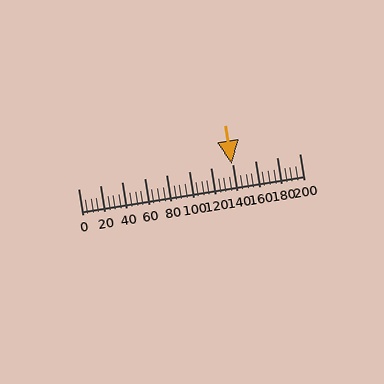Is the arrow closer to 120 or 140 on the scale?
The arrow is closer to 140.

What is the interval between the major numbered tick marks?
The major tick marks are spaced 20 units apart.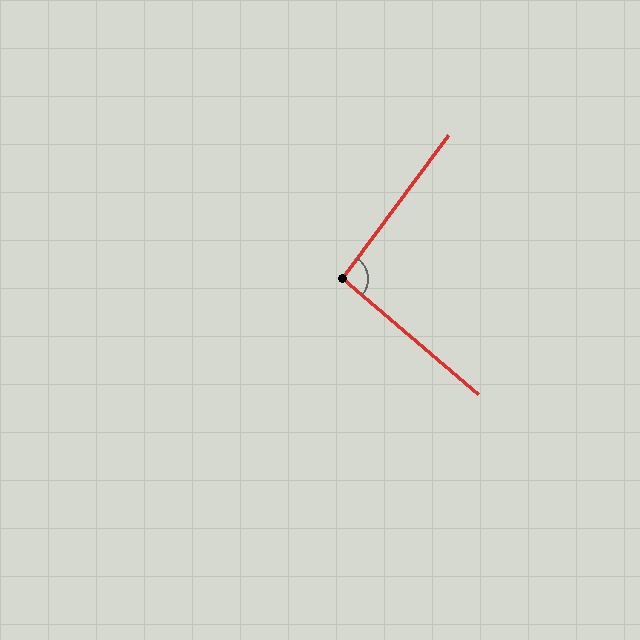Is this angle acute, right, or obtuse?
It is approximately a right angle.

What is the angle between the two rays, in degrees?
Approximately 94 degrees.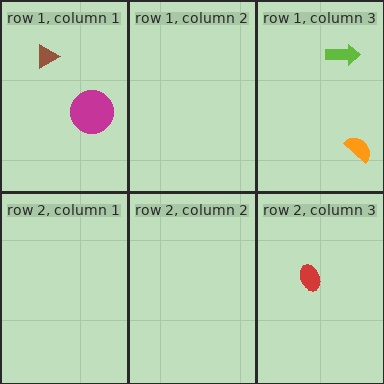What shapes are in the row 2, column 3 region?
The red ellipse.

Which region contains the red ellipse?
The row 2, column 3 region.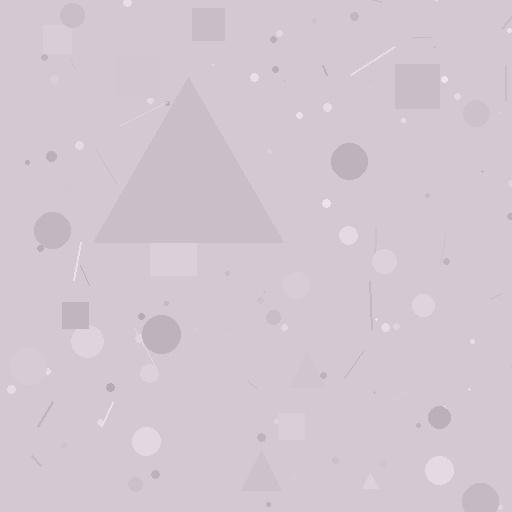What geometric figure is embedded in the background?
A triangle is embedded in the background.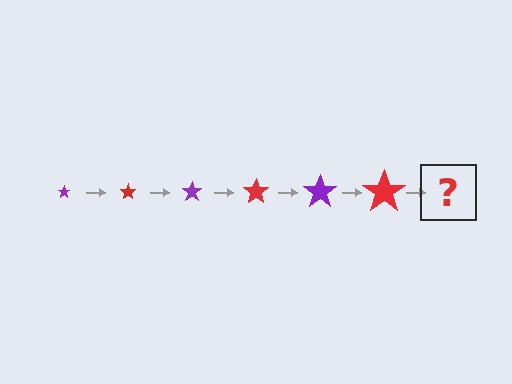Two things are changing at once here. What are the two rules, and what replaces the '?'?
The two rules are that the star grows larger each step and the color cycles through purple and red. The '?' should be a purple star, larger than the previous one.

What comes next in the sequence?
The next element should be a purple star, larger than the previous one.